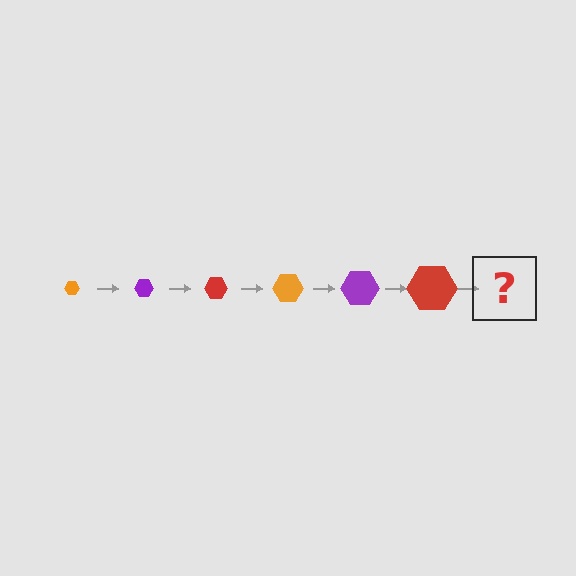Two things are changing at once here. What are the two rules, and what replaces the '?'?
The two rules are that the hexagon grows larger each step and the color cycles through orange, purple, and red. The '?' should be an orange hexagon, larger than the previous one.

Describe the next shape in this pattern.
It should be an orange hexagon, larger than the previous one.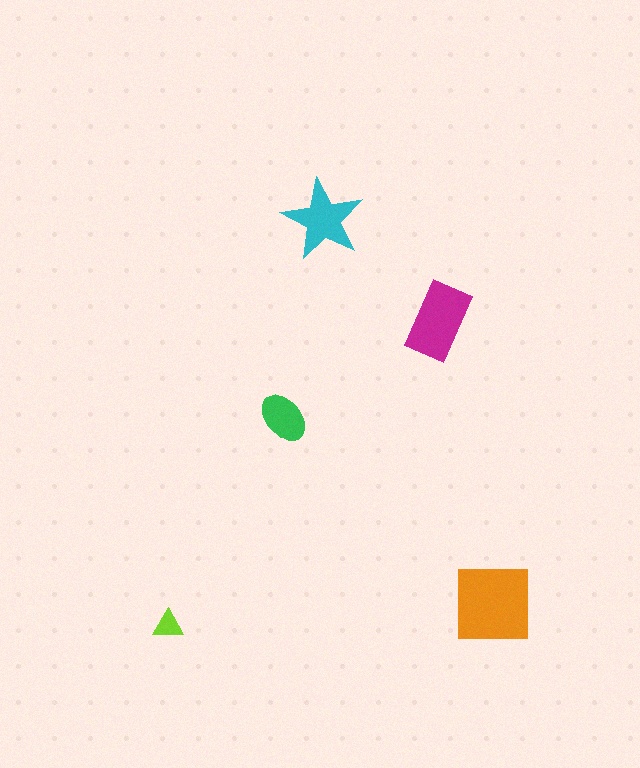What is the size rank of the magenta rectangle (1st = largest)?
2nd.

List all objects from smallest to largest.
The lime triangle, the green ellipse, the cyan star, the magenta rectangle, the orange square.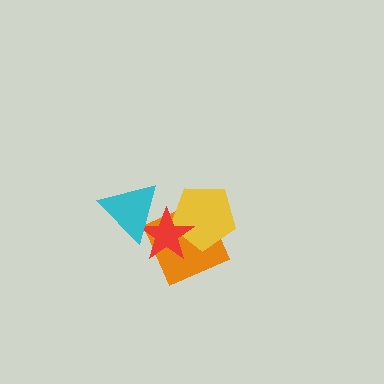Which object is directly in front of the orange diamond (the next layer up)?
The yellow pentagon is directly in front of the orange diamond.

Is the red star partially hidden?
Yes, it is partially covered by another shape.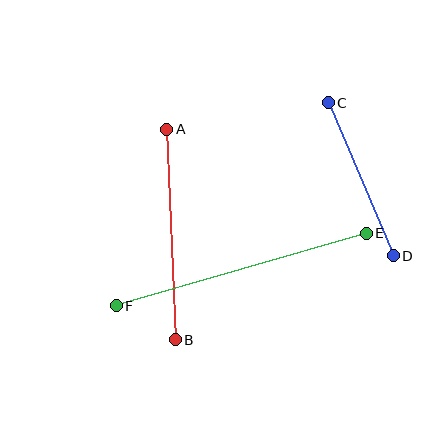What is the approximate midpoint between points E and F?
The midpoint is at approximately (241, 270) pixels.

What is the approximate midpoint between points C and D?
The midpoint is at approximately (361, 179) pixels.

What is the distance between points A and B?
The distance is approximately 211 pixels.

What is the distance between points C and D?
The distance is approximately 166 pixels.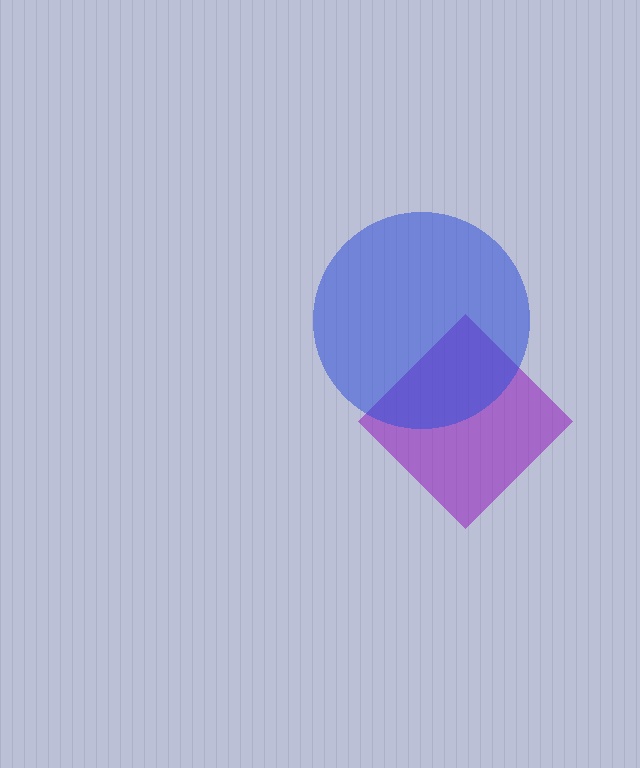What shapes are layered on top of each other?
The layered shapes are: a purple diamond, a blue circle.